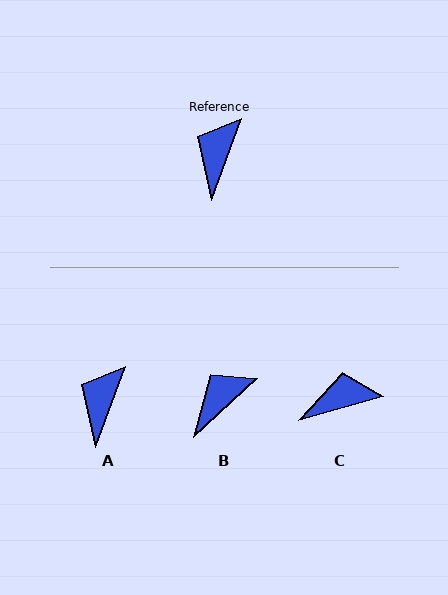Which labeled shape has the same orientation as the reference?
A.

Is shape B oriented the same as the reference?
No, it is off by about 26 degrees.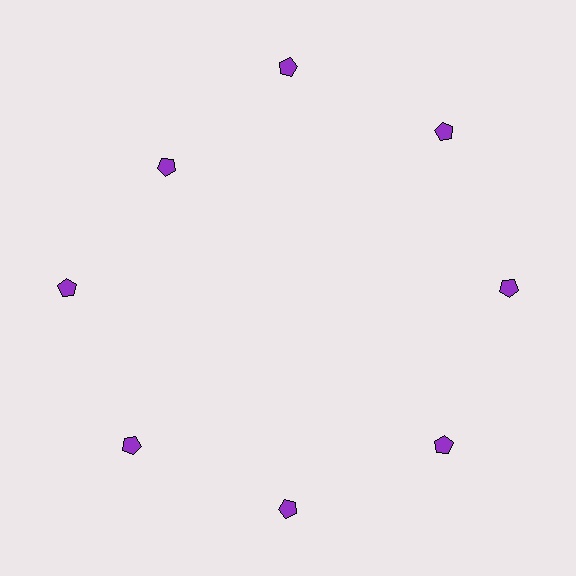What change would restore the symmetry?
The symmetry would be restored by moving it outward, back onto the ring so that all 8 pentagons sit at equal angles and equal distance from the center.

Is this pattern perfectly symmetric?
No. The 8 purple pentagons are arranged in a ring, but one element near the 10 o'clock position is pulled inward toward the center, breaking the 8-fold rotational symmetry.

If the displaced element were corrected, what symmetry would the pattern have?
It would have 8-fold rotational symmetry — the pattern would map onto itself every 45 degrees.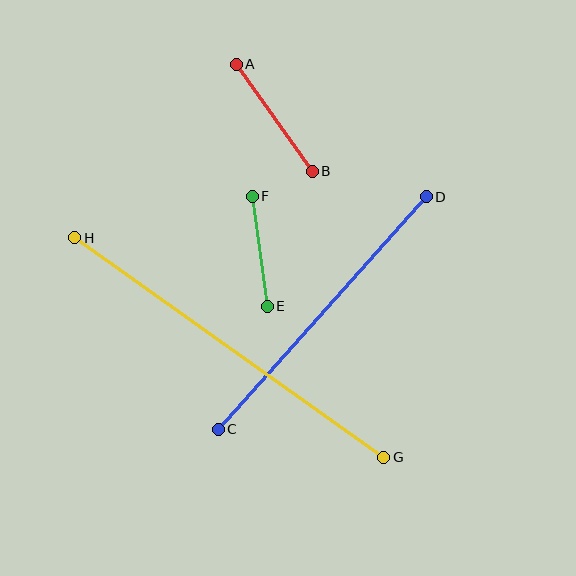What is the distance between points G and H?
The distance is approximately 379 pixels.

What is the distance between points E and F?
The distance is approximately 111 pixels.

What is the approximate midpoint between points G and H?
The midpoint is at approximately (229, 348) pixels.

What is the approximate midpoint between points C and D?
The midpoint is at approximately (322, 313) pixels.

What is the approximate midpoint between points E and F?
The midpoint is at approximately (260, 251) pixels.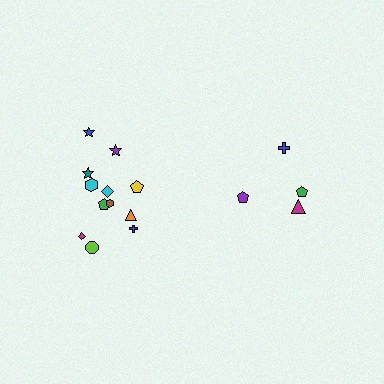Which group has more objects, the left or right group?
The left group.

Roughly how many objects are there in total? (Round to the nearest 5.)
Roughly 15 objects in total.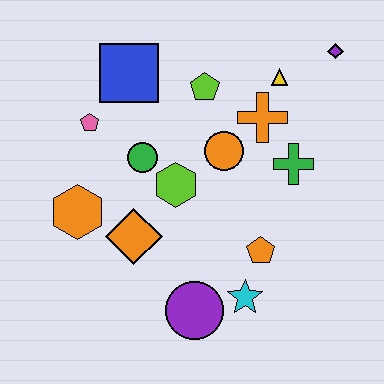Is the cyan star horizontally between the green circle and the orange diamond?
No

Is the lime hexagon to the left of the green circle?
No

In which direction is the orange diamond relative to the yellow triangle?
The orange diamond is below the yellow triangle.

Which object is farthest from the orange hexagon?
The purple diamond is farthest from the orange hexagon.